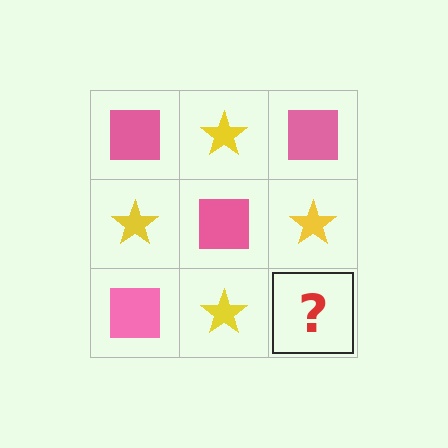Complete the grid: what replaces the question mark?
The question mark should be replaced with a pink square.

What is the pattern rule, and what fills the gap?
The rule is that it alternates pink square and yellow star in a checkerboard pattern. The gap should be filled with a pink square.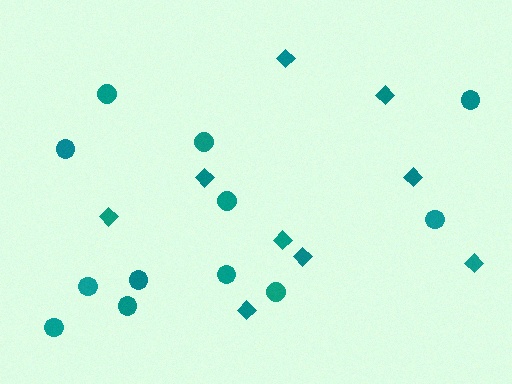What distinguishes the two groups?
There are 2 groups: one group of circles (12) and one group of diamonds (9).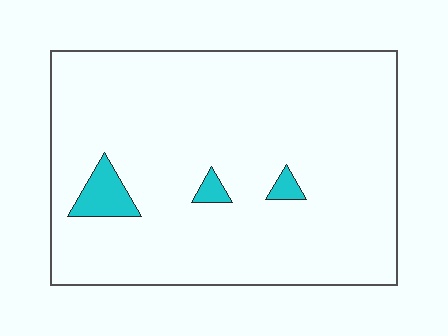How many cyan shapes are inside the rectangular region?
3.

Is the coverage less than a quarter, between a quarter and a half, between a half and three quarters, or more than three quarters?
Less than a quarter.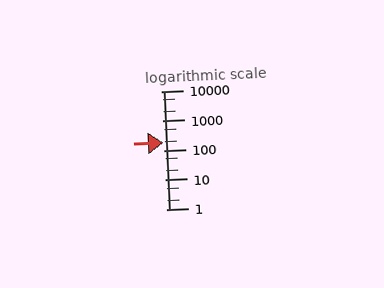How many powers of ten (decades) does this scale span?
The scale spans 4 decades, from 1 to 10000.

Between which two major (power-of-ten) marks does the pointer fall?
The pointer is between 100 and 1000.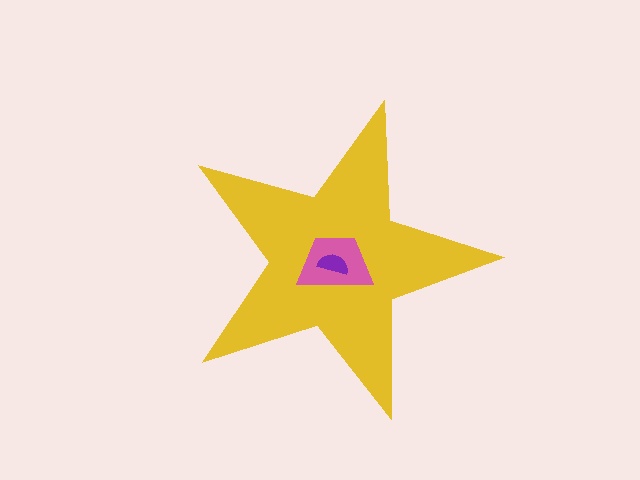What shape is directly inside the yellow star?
The pink trapezoid.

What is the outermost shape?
The yellow star.